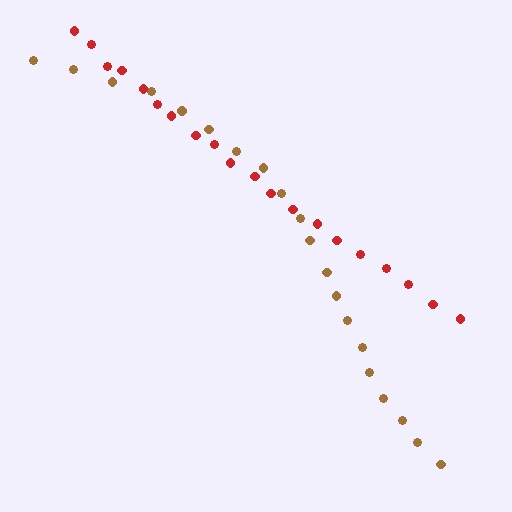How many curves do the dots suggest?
There are 2 distinct paths.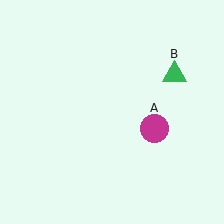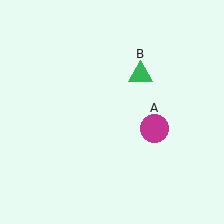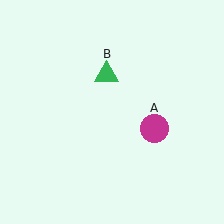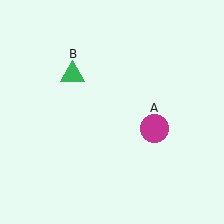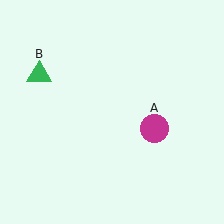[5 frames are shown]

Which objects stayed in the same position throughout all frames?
Magenta circle (object A) remained stationary.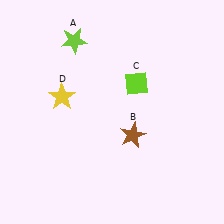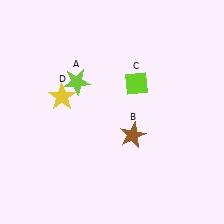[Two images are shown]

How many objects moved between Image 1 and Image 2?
1 object moved between the two images.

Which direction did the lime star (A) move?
The lime star (A) moved down.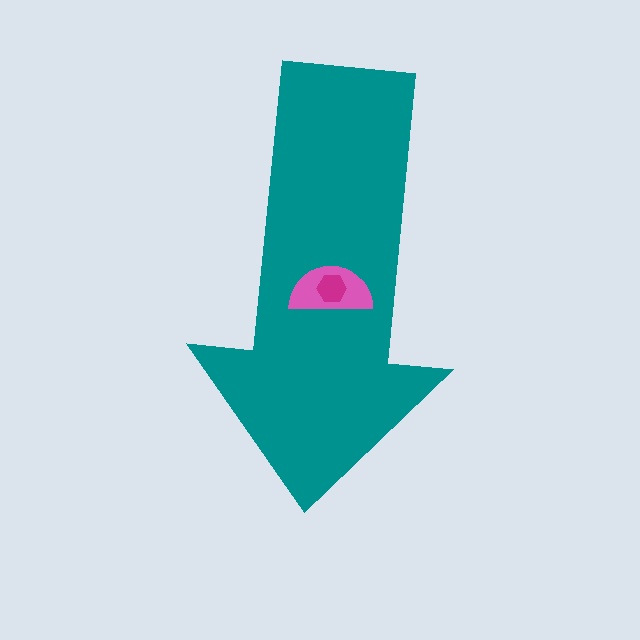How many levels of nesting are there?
3.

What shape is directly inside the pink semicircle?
The magenta hexagon.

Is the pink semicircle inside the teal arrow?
Yes.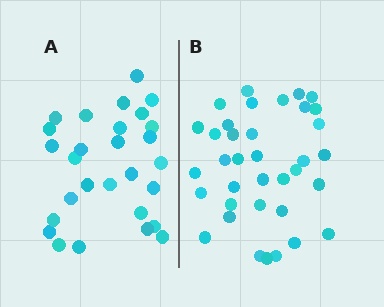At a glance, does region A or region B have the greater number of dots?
Region B (the right region) has more dots.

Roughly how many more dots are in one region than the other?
Region B has roughly 8 or so more dots than region A.